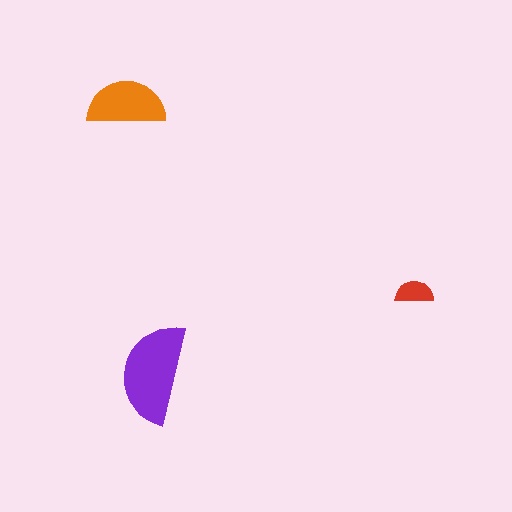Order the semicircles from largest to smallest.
the purple one, the orange one, the red one.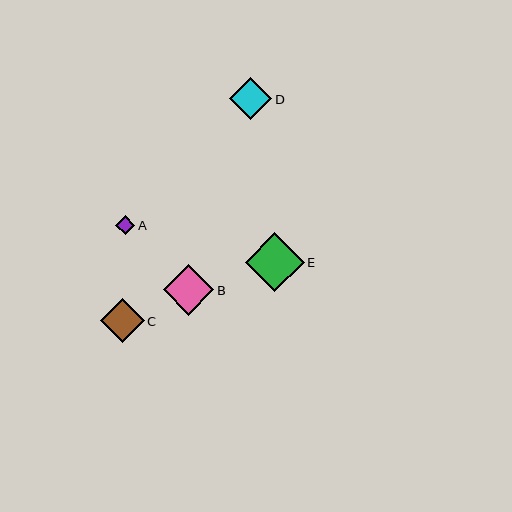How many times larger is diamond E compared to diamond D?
Diamond E is approximately 1.4 times the size of diamond D.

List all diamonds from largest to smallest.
From largest to smallest: E, B, C, D, A.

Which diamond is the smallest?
Diamond A is the smallest with a size of approximately 19 pixels.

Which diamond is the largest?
Diamond E is the largest with a size of approximately 59 pixels.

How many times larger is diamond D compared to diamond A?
Diamond D is approximately 2.2 times the size of diamond A.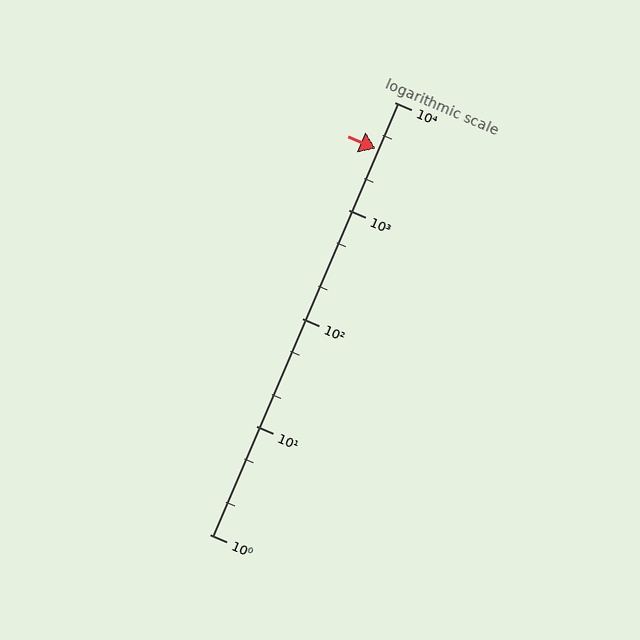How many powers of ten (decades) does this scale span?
The scale spans 4 decades, from 1 to 10000.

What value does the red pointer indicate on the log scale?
The pointer indicates approximately 3700.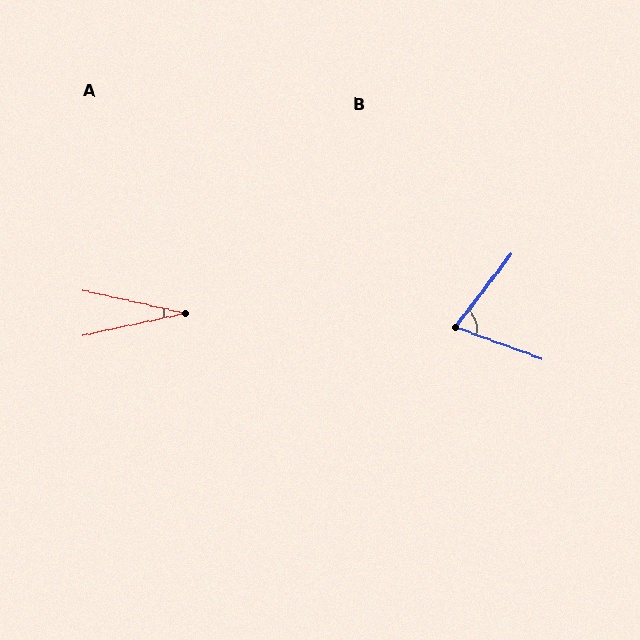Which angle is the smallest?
A, at approximately 25 degrees.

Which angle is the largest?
B, at approximately 72 degrees.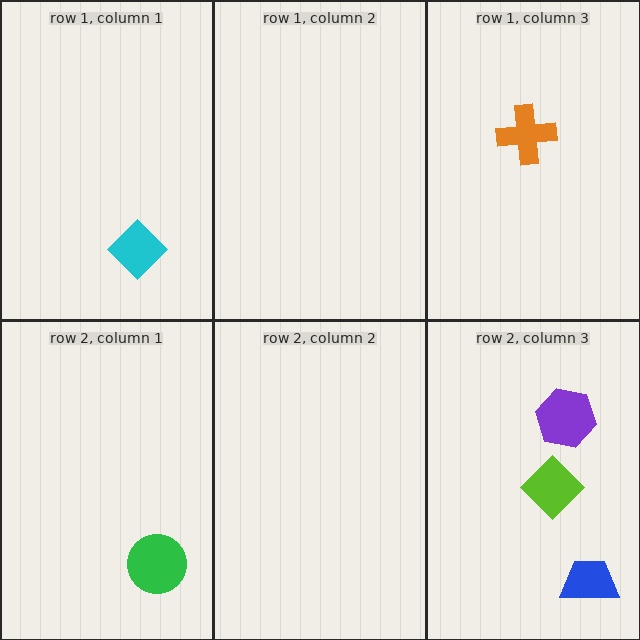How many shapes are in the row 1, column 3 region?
1.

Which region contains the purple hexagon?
The row 2, column 3 region.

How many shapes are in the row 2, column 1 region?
1.